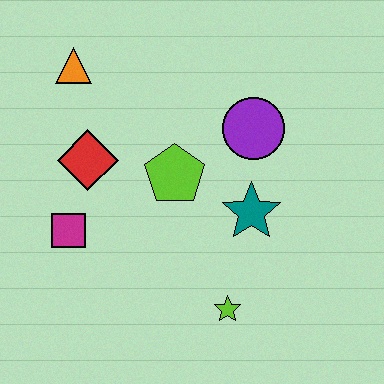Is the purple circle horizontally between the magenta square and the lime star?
No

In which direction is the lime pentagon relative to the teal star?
The lime pentagon is to the left of the teal star.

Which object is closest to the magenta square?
The red diamond is closest to the magenta square.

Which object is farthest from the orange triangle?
The lime star is farthest from the orange triangle.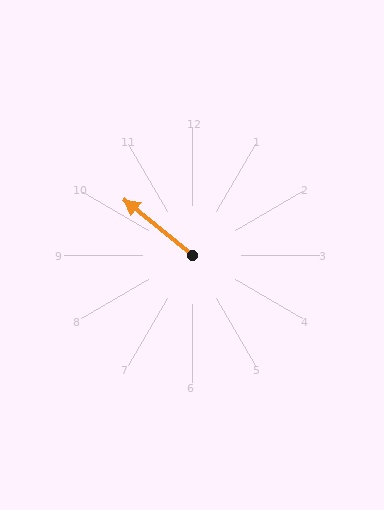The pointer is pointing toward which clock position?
Roughly 10 o'clock.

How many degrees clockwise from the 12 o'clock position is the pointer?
Approximately 309 degrees.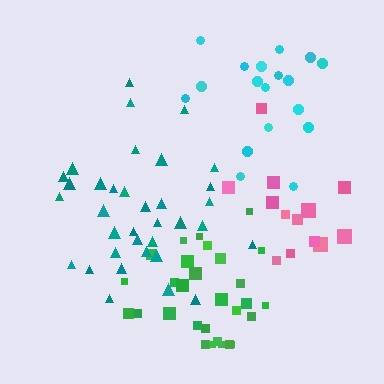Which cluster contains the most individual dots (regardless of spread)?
Teal (35).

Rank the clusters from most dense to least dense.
green, teal, cyan, pink.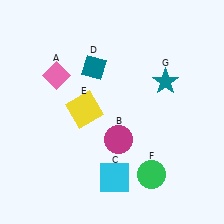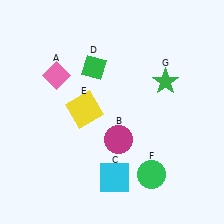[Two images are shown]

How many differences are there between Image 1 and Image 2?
There are 2 differences between the two images.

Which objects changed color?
D changed from teal to green. G changed from teal to green.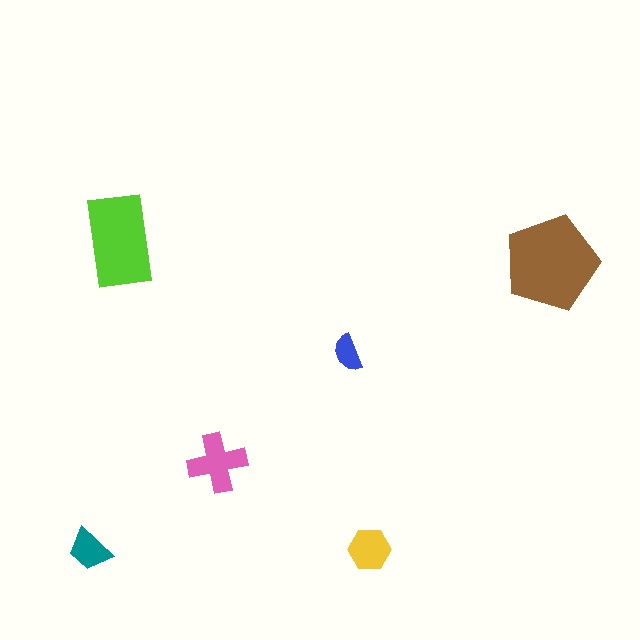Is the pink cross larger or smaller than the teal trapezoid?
Larger.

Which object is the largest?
The brown pentagon.